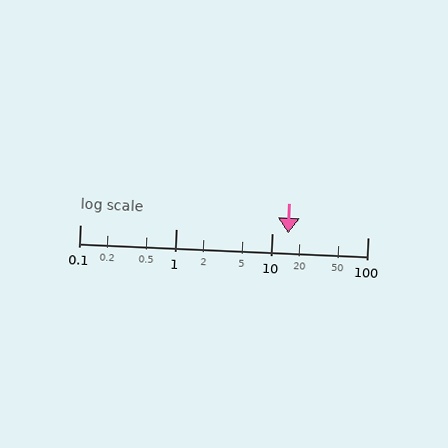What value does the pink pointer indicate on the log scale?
The pointer indicates approximately 15.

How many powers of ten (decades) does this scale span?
The scale spans 3 decades, from 0.1 to 100.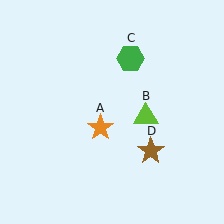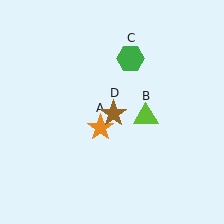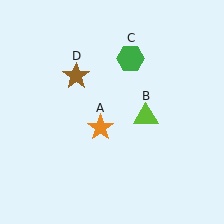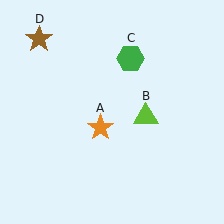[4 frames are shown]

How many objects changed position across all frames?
1 object changed position: brown star (object D).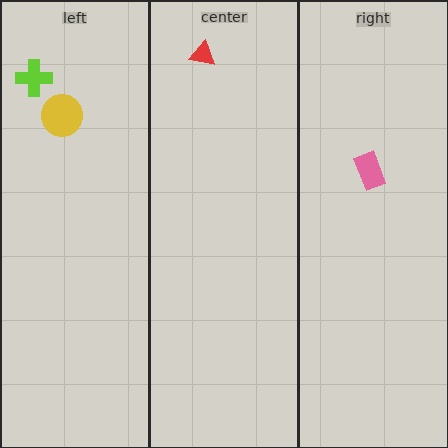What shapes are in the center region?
The red triangle.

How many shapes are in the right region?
1.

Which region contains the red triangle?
The center region.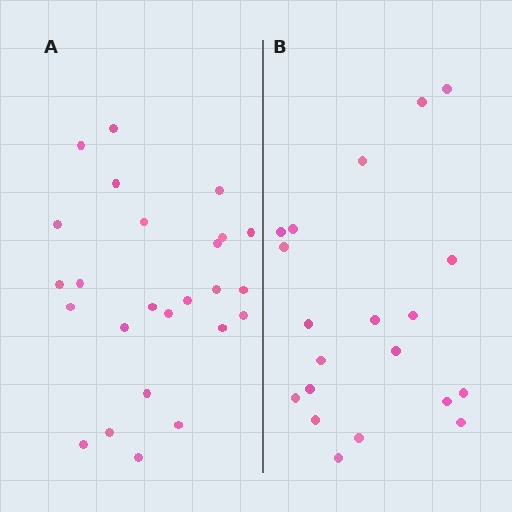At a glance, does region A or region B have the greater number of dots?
Region A (the left region) has more dots.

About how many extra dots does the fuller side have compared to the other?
Region A has about 5 more dots than region B.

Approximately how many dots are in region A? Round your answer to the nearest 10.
About 20 dots. (The exact count is 25, which rounds to 20.)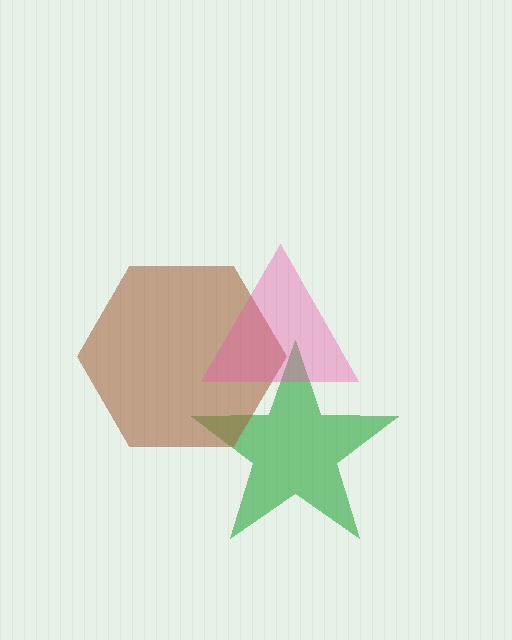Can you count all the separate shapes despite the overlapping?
Yes, there are 3 separate shapes.